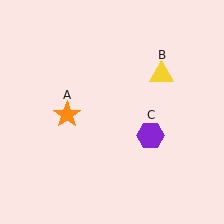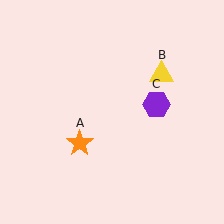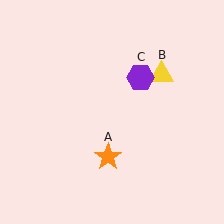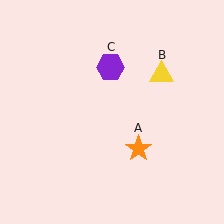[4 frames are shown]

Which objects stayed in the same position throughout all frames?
Yellow triangle (object B) remained stationary.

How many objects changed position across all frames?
2 objects changed position: orange star (object A), purple hexagon (object C).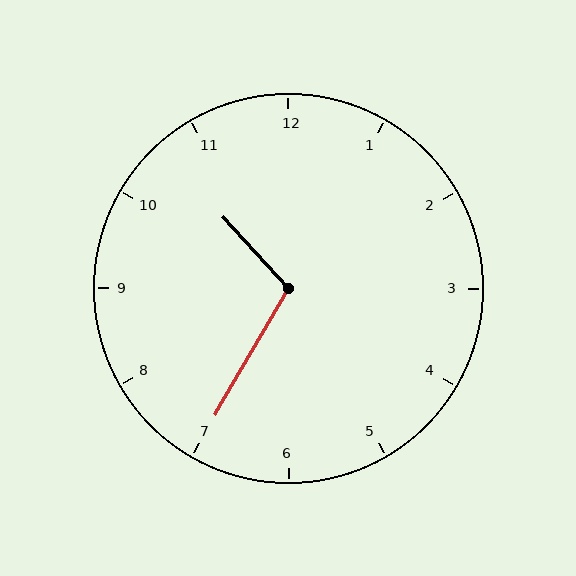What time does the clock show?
10:35.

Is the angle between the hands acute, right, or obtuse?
It is obtuse.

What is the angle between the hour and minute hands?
Approximately 108 degrees.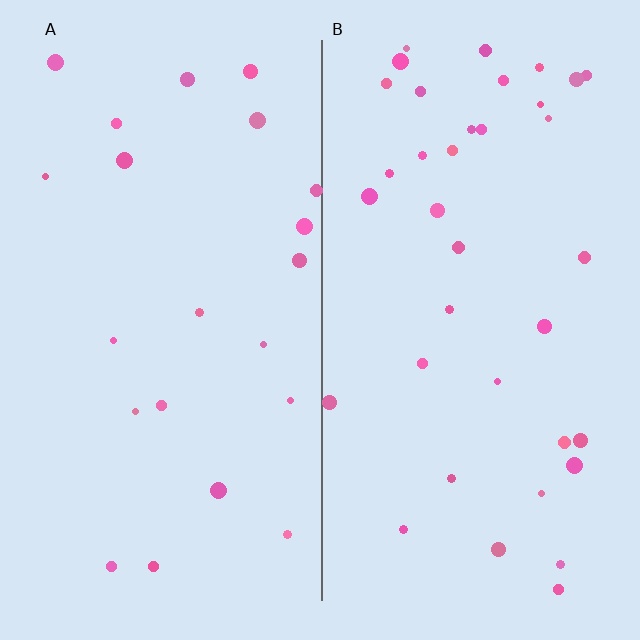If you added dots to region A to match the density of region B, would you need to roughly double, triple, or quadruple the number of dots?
Approximately double.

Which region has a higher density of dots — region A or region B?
B (the right).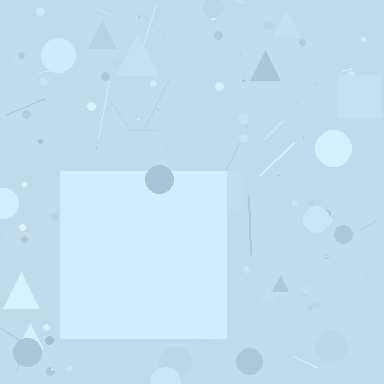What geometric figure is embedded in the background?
A square is embedded in the background.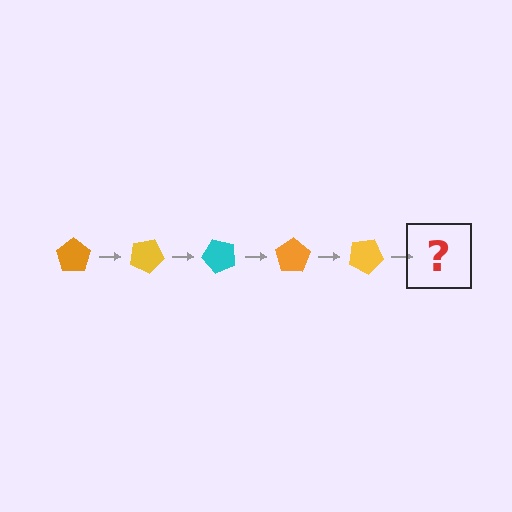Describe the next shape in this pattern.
It should be a cyan pentagon, rotated 125 degrees from the start.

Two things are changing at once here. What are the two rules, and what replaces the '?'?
The two rules are that it rotates 25 degrees each step and the color cycles through orange, yellow, and cyan. The '?' should be a cyan pentagon, rotated 125 degrees from the start.